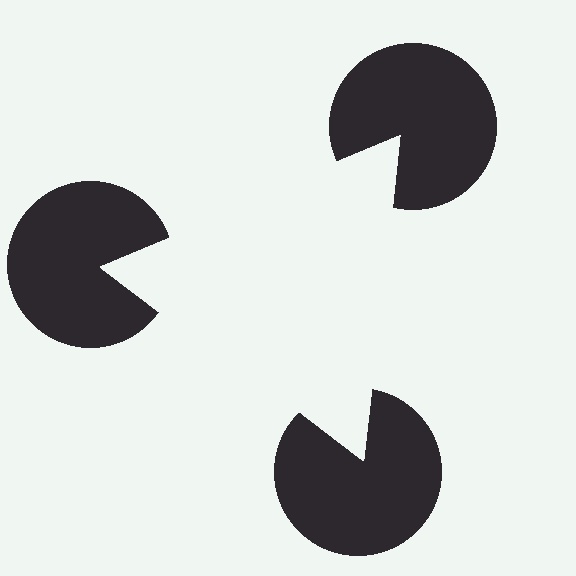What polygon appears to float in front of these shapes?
An illusory triangle — its edges are inferred from the aligned wedge cuts in the pac-man discs, not physically drawn.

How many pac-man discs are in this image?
There are 3 — one at each vertex of the illusory triangle.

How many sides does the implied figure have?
3 sides.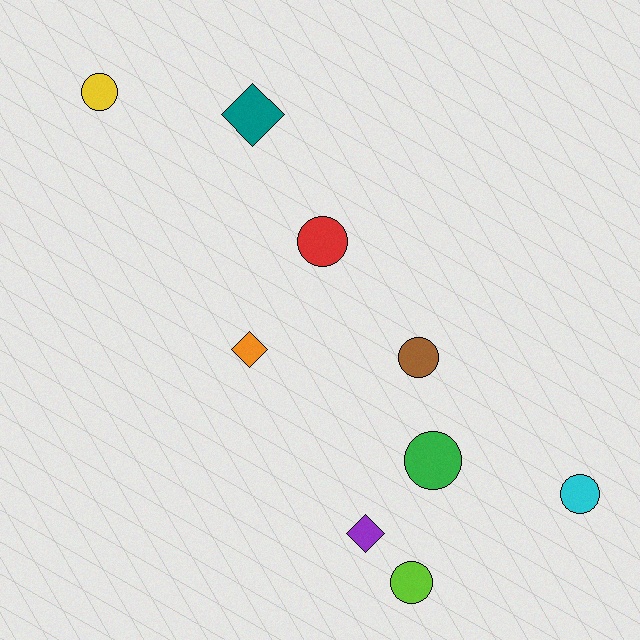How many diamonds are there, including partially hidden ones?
There are 3 diamonds.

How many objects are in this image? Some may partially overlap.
There are 9 objects.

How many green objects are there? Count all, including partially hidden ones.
There is 1 green object.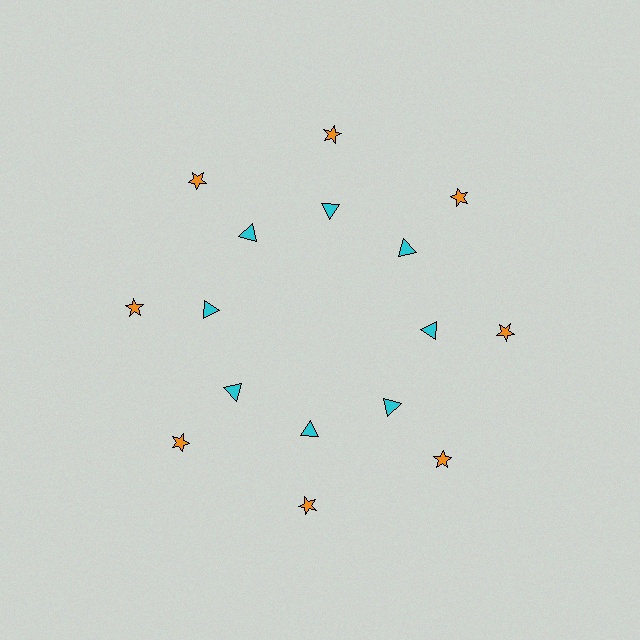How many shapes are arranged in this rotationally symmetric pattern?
There are 16 shapes, arranged in 8 groups of 2.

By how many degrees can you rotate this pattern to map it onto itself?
The pattern maps onto itself every 45 degrees of rotation.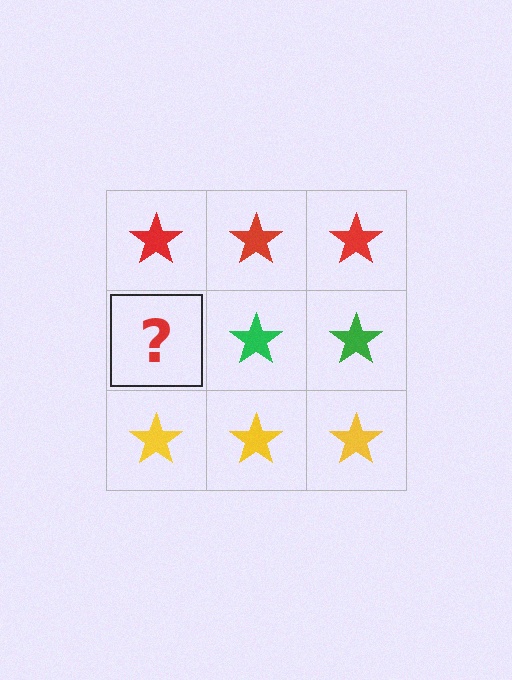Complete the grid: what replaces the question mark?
The question mark should be replaced with a green star.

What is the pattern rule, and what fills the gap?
The rule is that each row has a consistent color. The gap should be filled with a green star.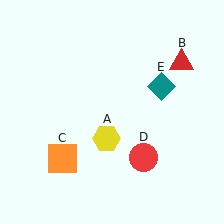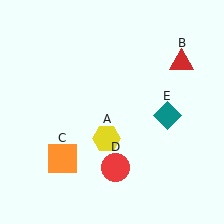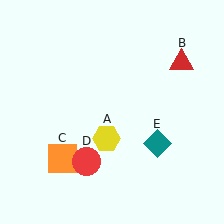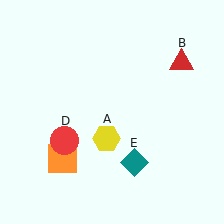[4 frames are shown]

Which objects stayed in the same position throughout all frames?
Yellow hexagon (object A) and red triangle (object B) and orange square (object C) remained stationary.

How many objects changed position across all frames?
2 objects changed position: red circle (object D), teal diamond (object E).